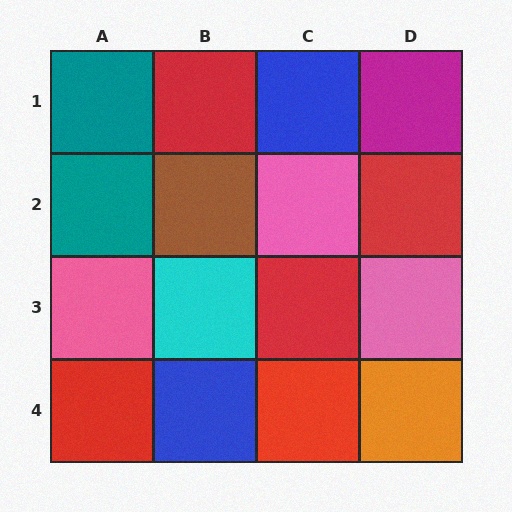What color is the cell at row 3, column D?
Pink.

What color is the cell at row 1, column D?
Magenta.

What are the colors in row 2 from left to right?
Teal, brown, pink, red.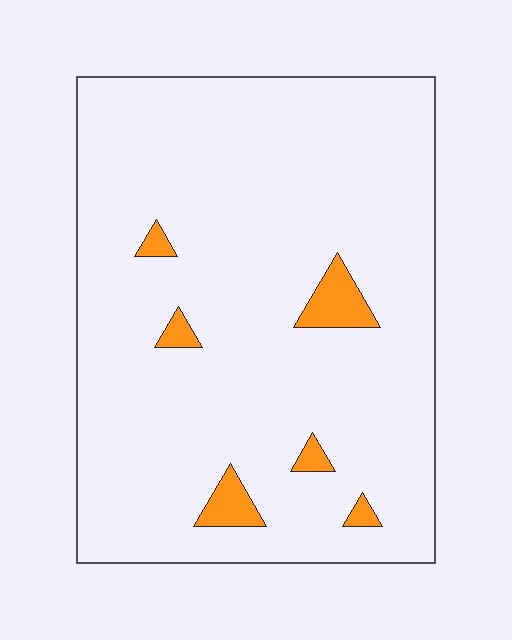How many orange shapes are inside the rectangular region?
6.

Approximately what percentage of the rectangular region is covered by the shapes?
Approximately 5%.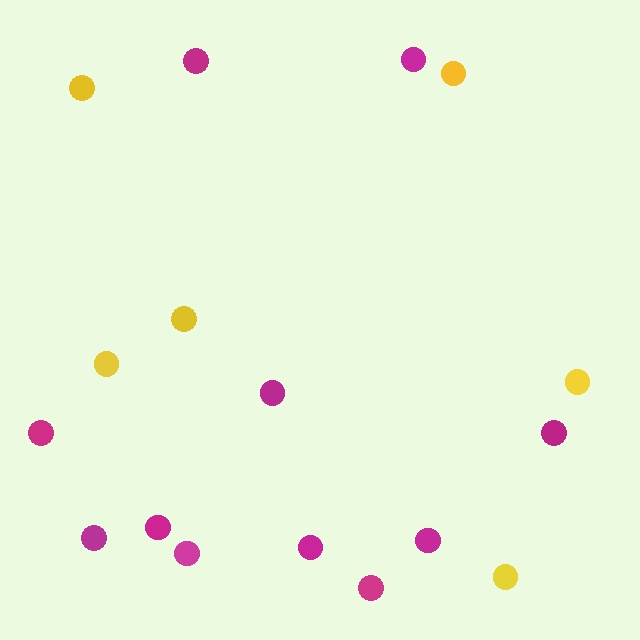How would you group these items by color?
There are 2 groups: one group of yellow circles (6) and one group of magenta circles (11).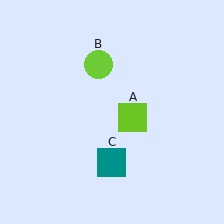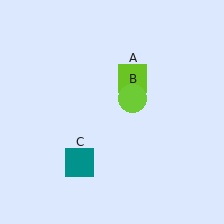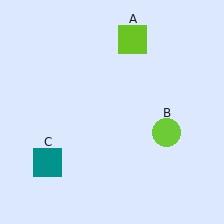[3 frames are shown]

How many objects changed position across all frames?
3 objects changed position: lime square (object A), lime circle (object B), teal square (object C).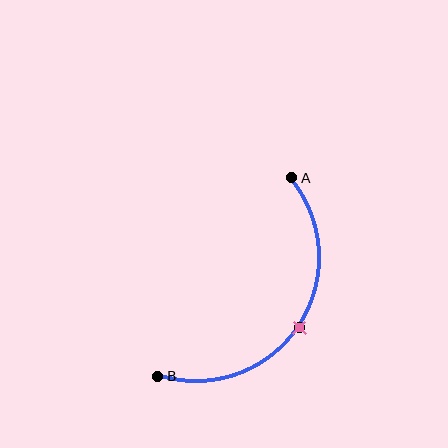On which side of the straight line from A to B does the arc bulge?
The arc bulges below and to the right of the straight line connecting A and B.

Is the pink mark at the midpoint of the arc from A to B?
Yes. The pink mark lies on the arc at equal arc-length from both A and B — it is the arc midpoint.